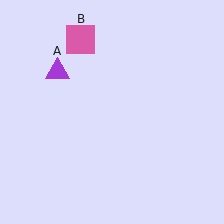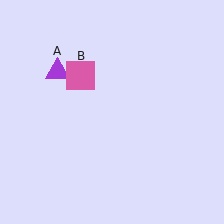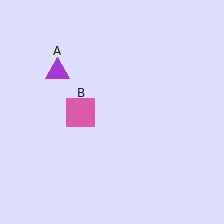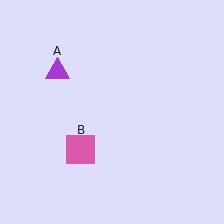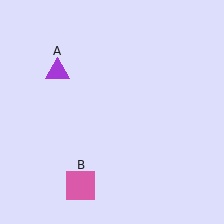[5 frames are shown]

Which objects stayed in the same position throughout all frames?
Purple triangle (object A) remained stationary.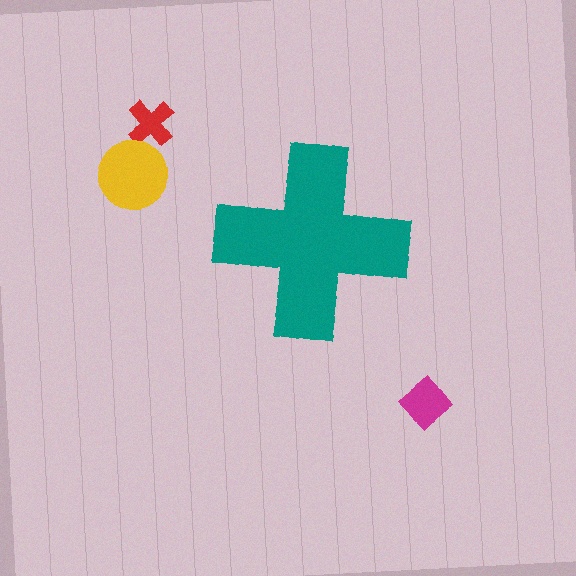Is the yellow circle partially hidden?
No, the yellow circle is fully visible.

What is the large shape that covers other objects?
A teal cross.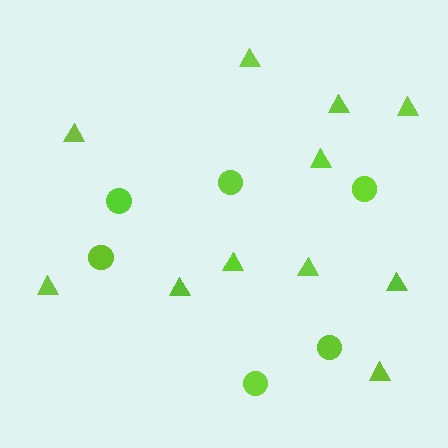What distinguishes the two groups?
There are 2 groups: one group of triangles (11) and one group of circles (6).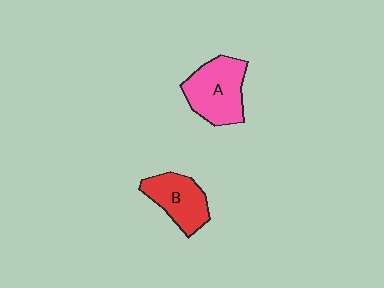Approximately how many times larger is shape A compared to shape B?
Approximately 1.3 times.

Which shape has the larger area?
Shape A (pink).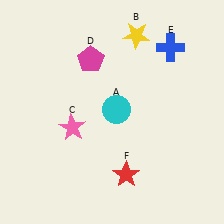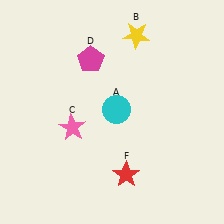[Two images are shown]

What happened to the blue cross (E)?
The blue cross (E) was removed in Image 2. It was in the top-right area of Image 1.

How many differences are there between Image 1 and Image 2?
There is 1 difference between the two images.